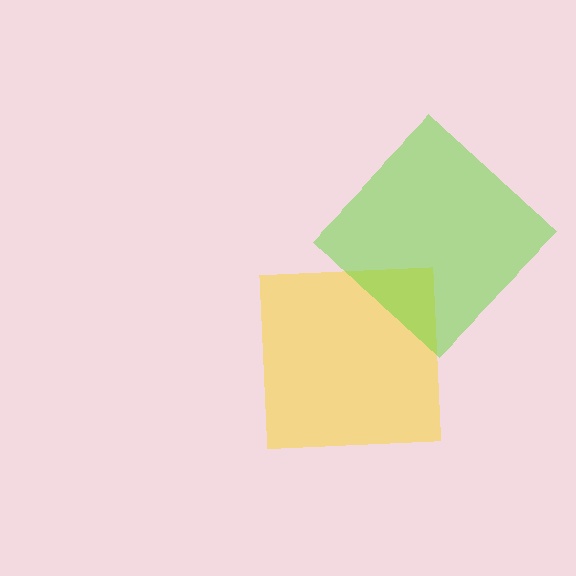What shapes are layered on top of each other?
The layered shapes are: a yellow square, a lime diamond.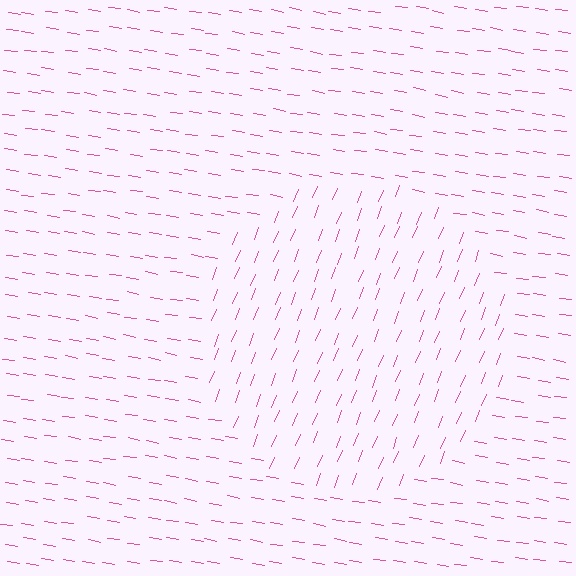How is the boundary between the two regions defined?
The boundary is defined purely by a change in line orientation (approximately 77 degrees difference). All lines are the same color and thickness.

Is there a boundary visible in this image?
Yes, there is a texture boundary formed by a change in line orientation.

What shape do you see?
I see a circle.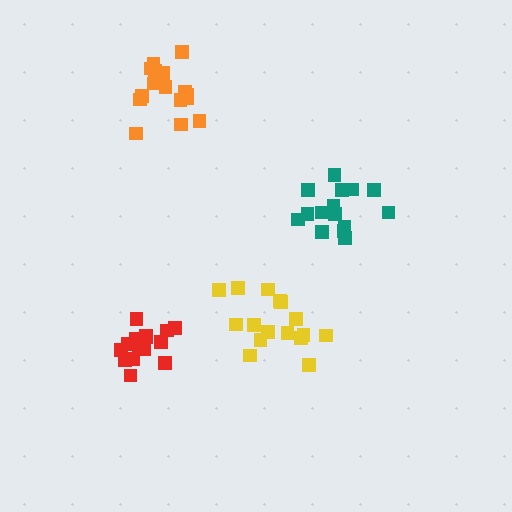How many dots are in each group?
Group 1: 16 dots, Group 2: 16 dots, Group 3: 16 dots, Group 4: 17 dots (65 total).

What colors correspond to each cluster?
The clusters are colored: teal, red, orange, yellow.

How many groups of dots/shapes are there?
There are 4 groups.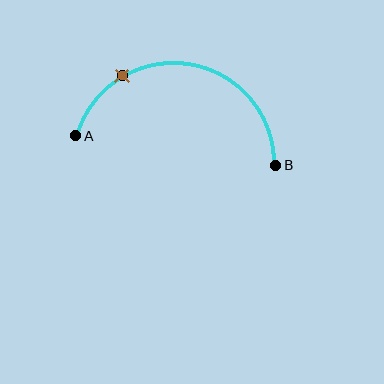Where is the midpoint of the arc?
The arc midpoint is the point on the curve farthest from the straight line joining A and B. It sits above that line.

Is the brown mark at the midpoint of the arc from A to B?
No. The brown mark lies on the arc but is closer to endpoint A. The arc midpoint would be at the point on the curve equidistant along the arc from both A and B.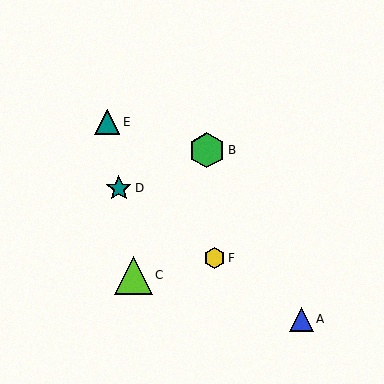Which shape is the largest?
The lime triangle (labeled C) is the largest.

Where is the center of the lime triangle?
The center of the lime triangle is at (133, 275).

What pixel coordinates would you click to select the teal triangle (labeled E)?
Click at (107, 122) to select the teal triangle E.